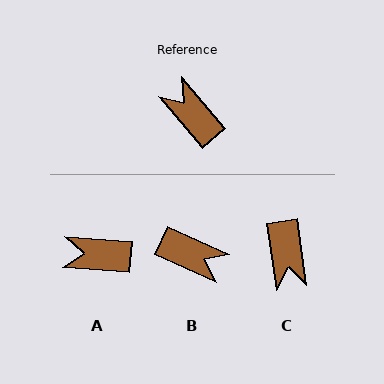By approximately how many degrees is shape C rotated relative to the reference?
Approximately 148 degrees counter-clockwise.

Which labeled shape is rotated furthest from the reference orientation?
B, about 154 degrees away.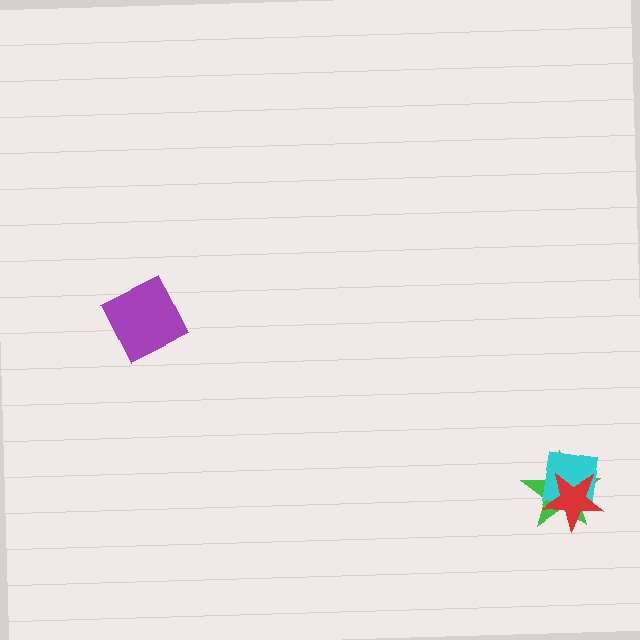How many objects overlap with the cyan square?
2 objects overlap with the cyan square.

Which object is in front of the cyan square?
The red star is in front of the cyan square.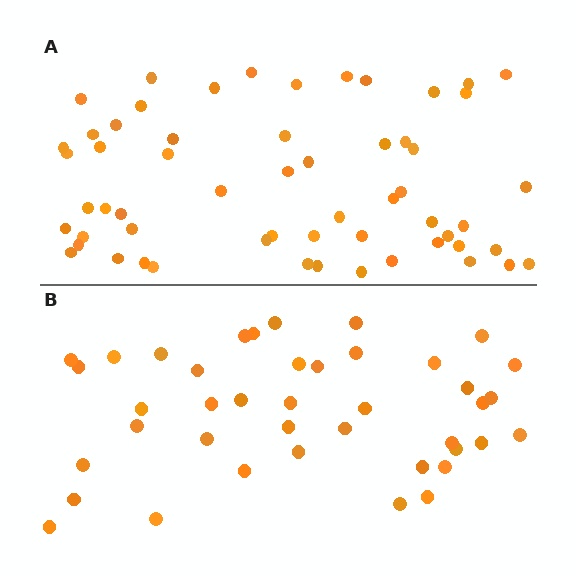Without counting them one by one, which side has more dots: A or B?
Region A (the top region) has more dots.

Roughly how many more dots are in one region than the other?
Region A has approximately 15 more dots than region B.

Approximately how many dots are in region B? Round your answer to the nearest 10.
About 40 dots. (The exact count is 41, which rounds to 40.)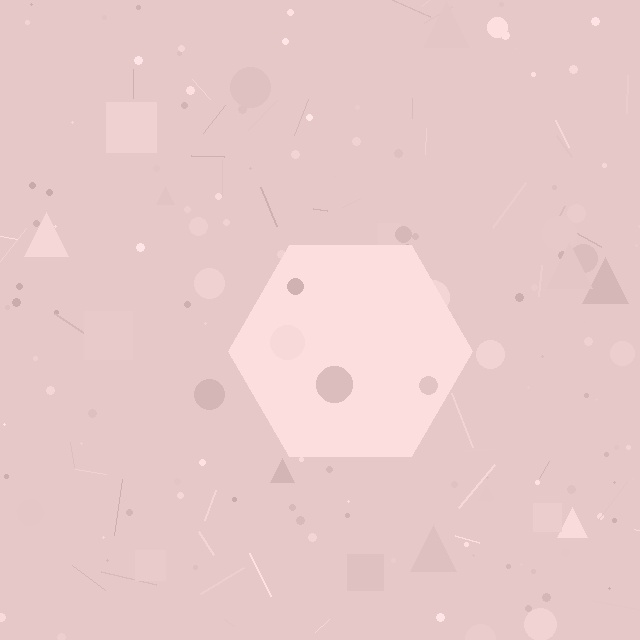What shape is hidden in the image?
A hexagon is hidden in the image.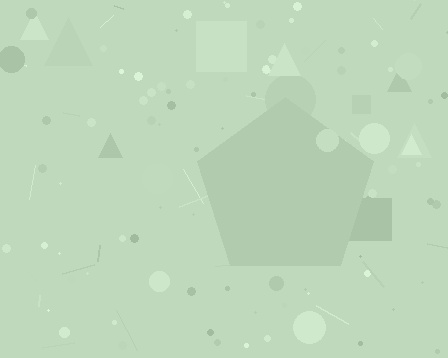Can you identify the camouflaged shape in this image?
The camouflaged shape is a pentagon.